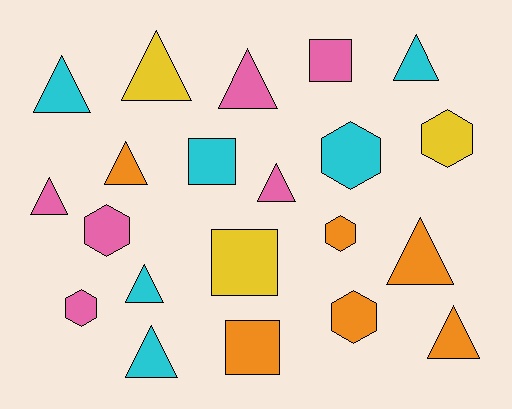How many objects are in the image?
There are 21 objects.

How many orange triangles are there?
There are 3 orange triangles.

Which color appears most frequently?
Pink, with 6 objects.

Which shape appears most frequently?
Triangle, with 11 objects.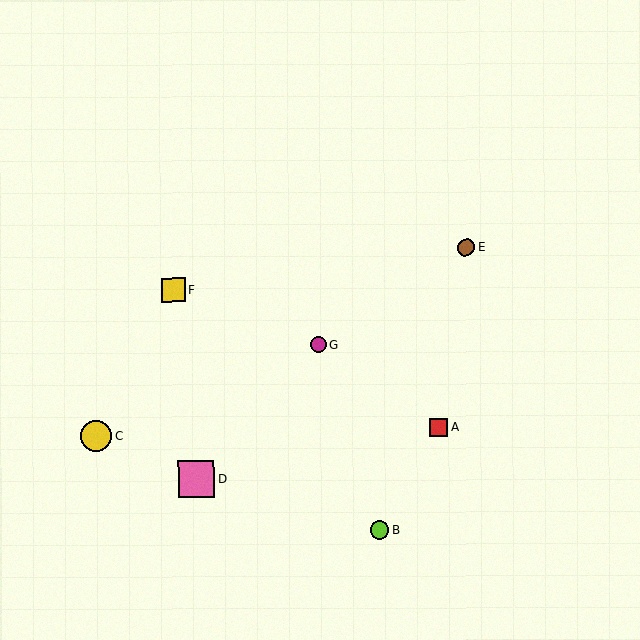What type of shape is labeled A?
Shape A is a red square.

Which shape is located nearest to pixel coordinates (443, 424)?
The red square (labeled A) at (439, 427) is nearest to that location.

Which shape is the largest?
The pink square (labeled D) is the largest.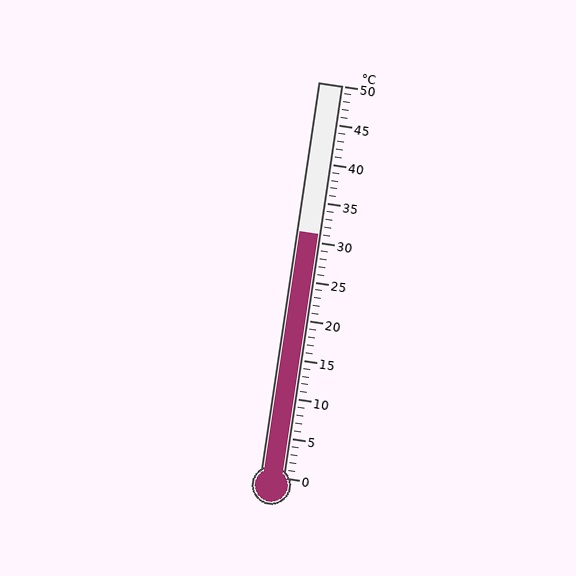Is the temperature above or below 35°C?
The temperature is below 35°C.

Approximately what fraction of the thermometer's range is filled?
The thermometer is filled to approximately 60% of its range.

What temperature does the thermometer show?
The thermometer shows approximately 31°C.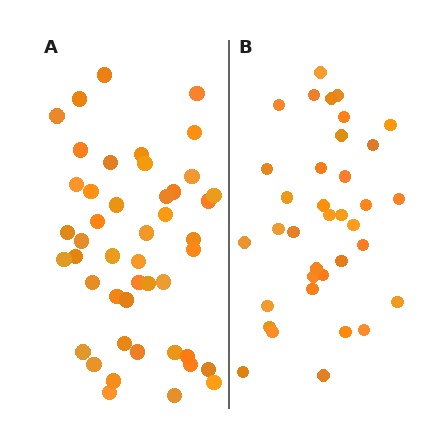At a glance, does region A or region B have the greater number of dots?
Region A (the left region) has more dots.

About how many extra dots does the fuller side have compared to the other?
Region A has roughly 10 or so more dots than region B.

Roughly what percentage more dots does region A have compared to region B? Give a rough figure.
About 30% more.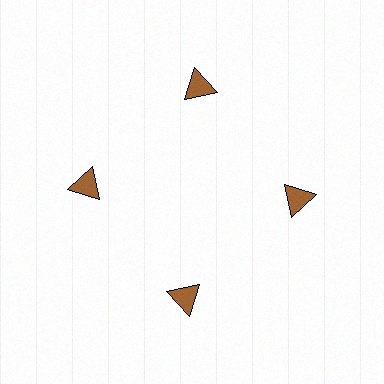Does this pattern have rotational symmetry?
Yes, this pattern has 4-fold rotational symmetry. It looks the same after rotating 90 degrees around the center.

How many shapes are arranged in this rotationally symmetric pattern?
There are 4 shapes, arranged in 4 groups of 1.